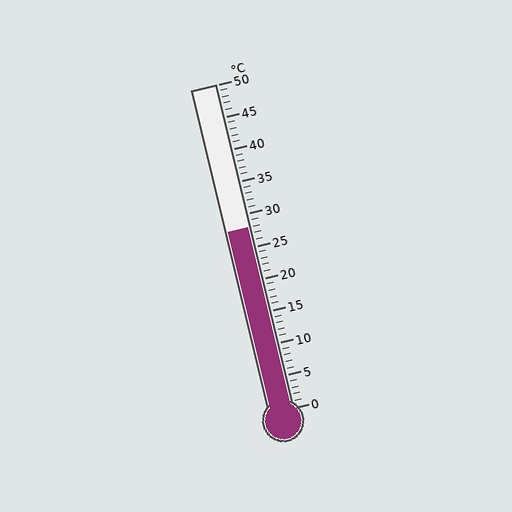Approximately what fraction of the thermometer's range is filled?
The thermometer is filled to approximately 55% of its range.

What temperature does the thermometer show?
The thermometer shows approximately 28°C.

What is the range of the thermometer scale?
The thermometer scale ranges from 0°C to 50°C.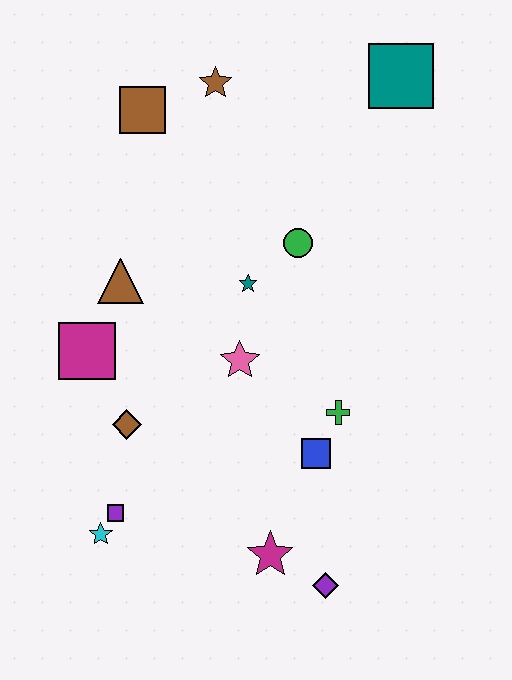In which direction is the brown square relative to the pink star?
The brown square is above the pink star.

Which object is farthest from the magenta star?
The teal square is farthest from the magenta star.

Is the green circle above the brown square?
No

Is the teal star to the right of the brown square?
Yes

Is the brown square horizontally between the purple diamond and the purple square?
Yes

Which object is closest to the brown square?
The brown star is closest to the brown square.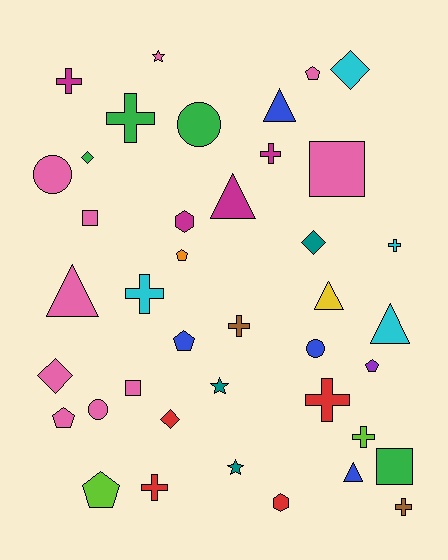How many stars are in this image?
There are 3 stars.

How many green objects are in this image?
There are 4 green objects.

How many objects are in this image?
There are 40 objects.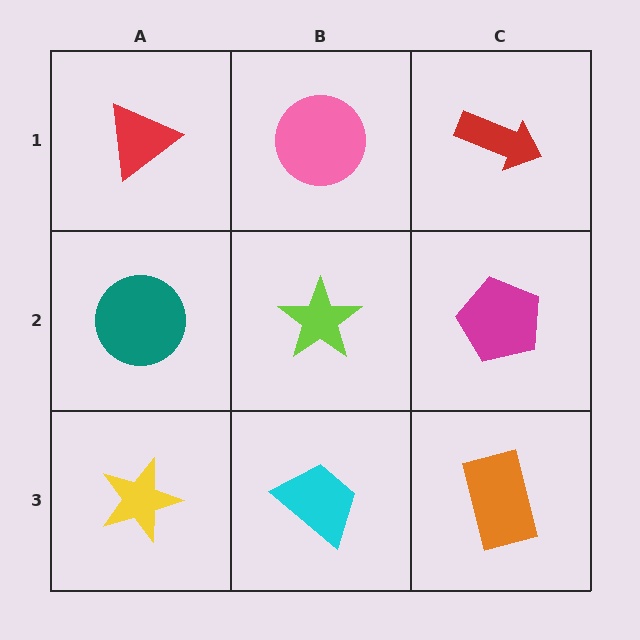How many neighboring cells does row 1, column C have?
2.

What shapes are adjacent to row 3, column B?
A lime star (row 2, column B), a yellow star (row 3, column A), an orange rectangle (row 3, column C).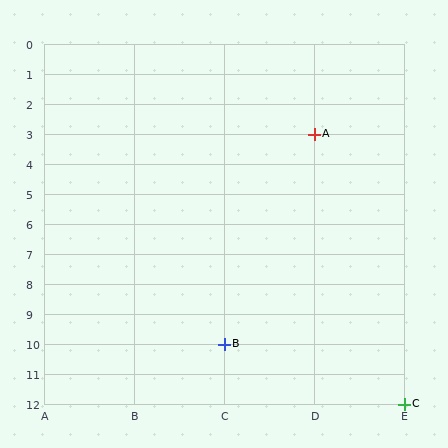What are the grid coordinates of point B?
Point B is at grid coordinates (C, 10).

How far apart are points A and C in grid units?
Points A and C are 1 column and 9 rows apart (about 9.1 grid units diagonally).